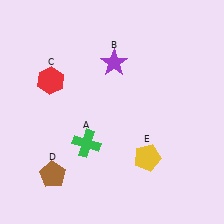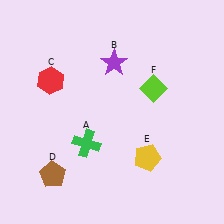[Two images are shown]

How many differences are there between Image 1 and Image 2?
There is 1 difference between the two images.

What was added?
A lime diamond (F) was added in Image 2.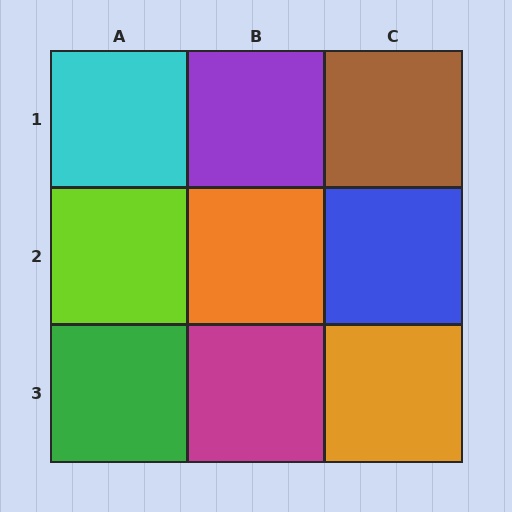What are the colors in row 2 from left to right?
Lime, orange, blue.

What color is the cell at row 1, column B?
Purple.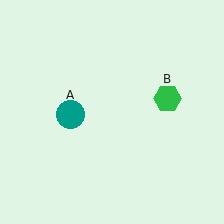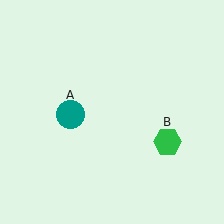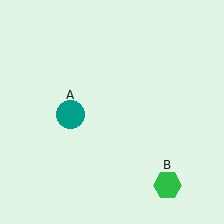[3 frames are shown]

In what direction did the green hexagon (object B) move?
The green hexagon (object B) moved down.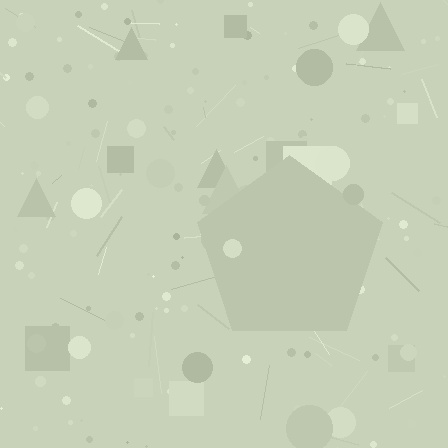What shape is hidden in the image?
A pentagon is hidden in the image.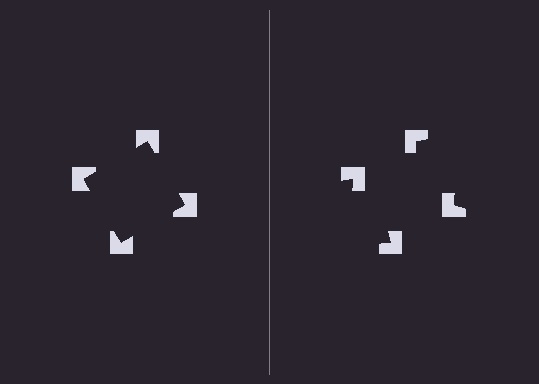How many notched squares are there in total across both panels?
8 — 4 on each side.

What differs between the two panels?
The notched squares are positioned identically on both sides; only the wedge orientations differ. On the left they align to a square; on the right they are misaligned.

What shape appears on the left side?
An illusory square.